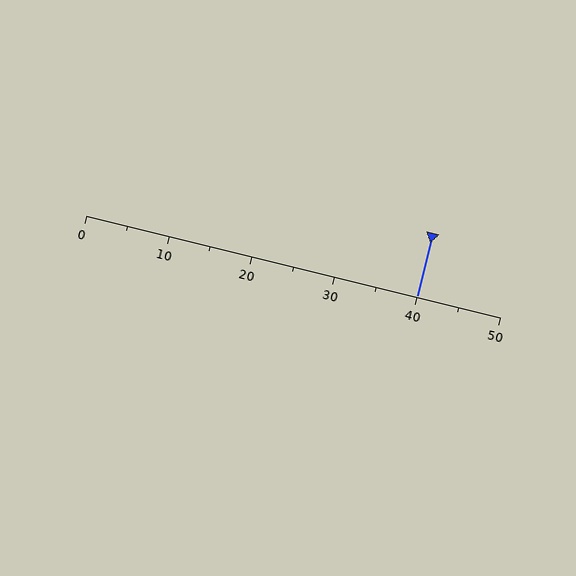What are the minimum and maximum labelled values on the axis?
The axis runs from 0 to 50.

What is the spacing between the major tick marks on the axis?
The major ticks are spaced 10 apart.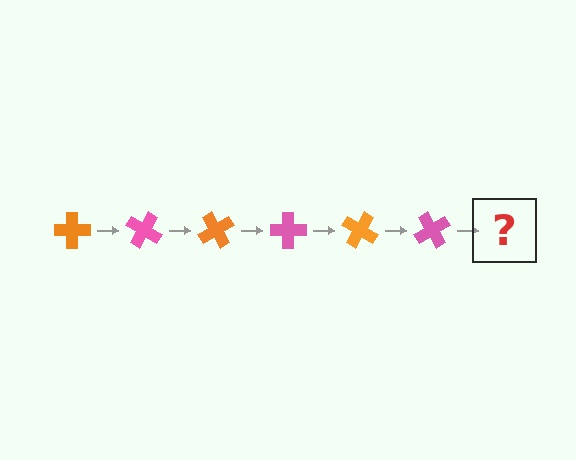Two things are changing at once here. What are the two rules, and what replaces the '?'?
The two rules are that it rotates 30 degrees each step and the color cycles through orange and pink. The '?' should be an orange cross, rotated 180 degrees from the start.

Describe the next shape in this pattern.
It should be an orange cross, rotated 180 degrees from the start.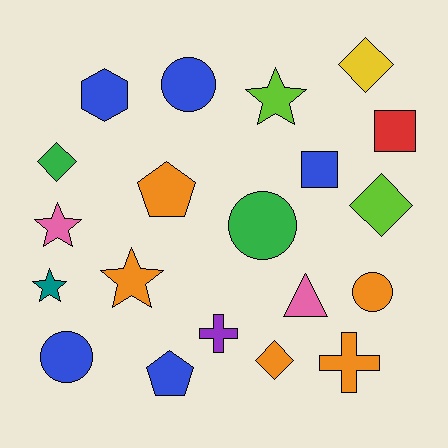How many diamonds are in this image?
There are 4 diamonds.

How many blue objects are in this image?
There are 5 blue objects.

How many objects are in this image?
There are 20 objects.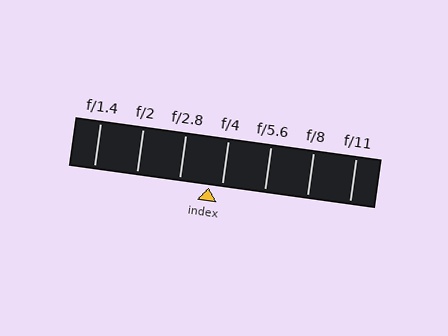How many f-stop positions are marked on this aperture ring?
There are 7 f-stop positions marked.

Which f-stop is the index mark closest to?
The index mark is closest to f/4.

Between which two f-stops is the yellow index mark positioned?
The index mark is between f/2.8 and f/4.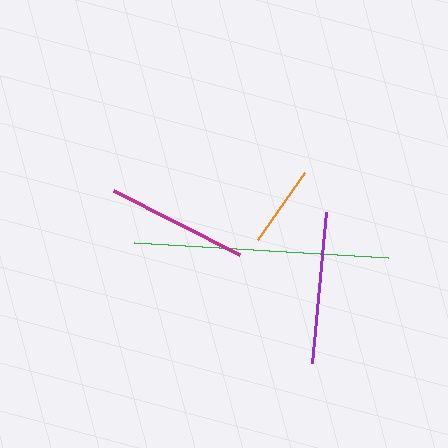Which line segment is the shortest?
The orange line is the shortest at approximately 82 pixels.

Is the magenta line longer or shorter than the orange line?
The magenta line is longer than the orange line.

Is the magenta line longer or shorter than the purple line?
The purple line is longer than the magenta line.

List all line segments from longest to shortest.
From longest to shortest: green, purple, magenta, orange.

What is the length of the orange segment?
The orange segment is approximately 82 pixels long.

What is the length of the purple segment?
The purple segment is approximately 152 pixels long.